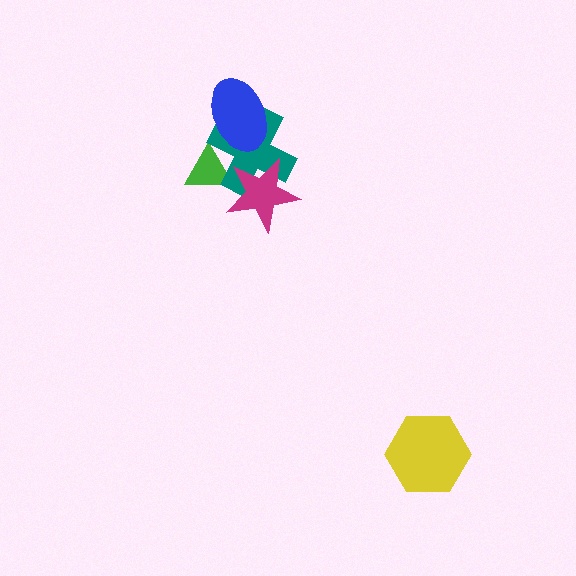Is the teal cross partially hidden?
Yes, it is partially covered by another shape.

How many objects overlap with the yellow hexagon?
0 objects overlap with the yellow hexagon.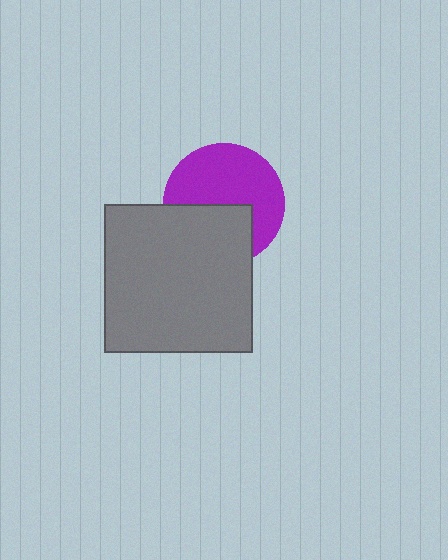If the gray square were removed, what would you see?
You would see the complete purple circle.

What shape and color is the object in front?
The object in front is a gray square.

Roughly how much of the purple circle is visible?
About half of it is visible (roughly 60%).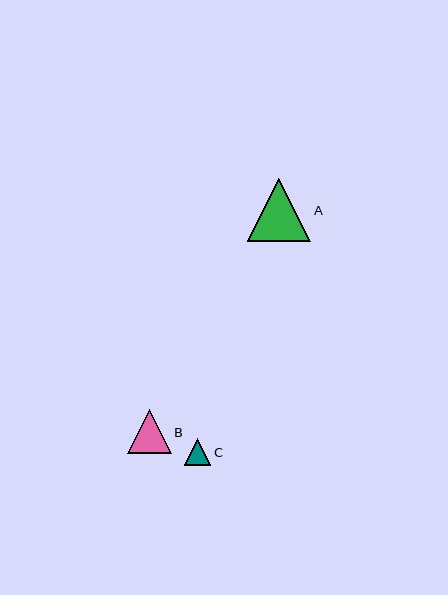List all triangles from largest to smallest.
From largest to smallest: A, B, C.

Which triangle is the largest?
Triangle A is the largest with a size of approximately 64 pixels.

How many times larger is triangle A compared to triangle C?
Triangle A is approximately 2.4 times the size of triangle C.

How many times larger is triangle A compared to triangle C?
Triangle A is approximately 2.4 times the size of triangle C.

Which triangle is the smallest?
Triangle C is the smallest with a size of approximately 26 pixels.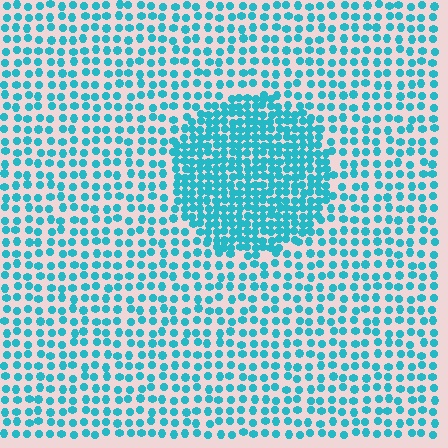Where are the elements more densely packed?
The elements are more densely packed inside the circle boundary.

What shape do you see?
I see a circle.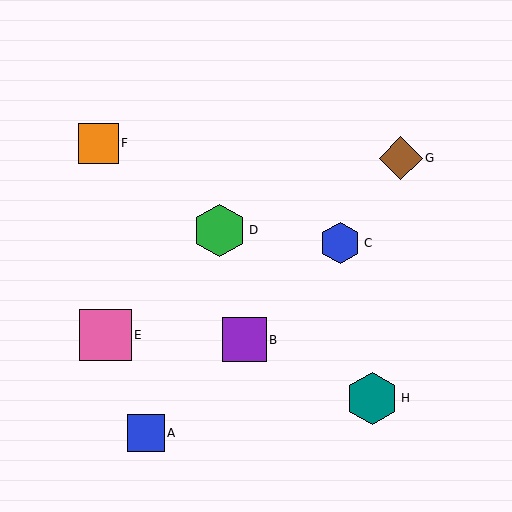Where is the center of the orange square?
The center of the orange square is at (98, 143).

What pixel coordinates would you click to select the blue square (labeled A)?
Click at (146, 433) to select the blue square A.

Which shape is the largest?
The green hexagon (labeled D) is the largest.